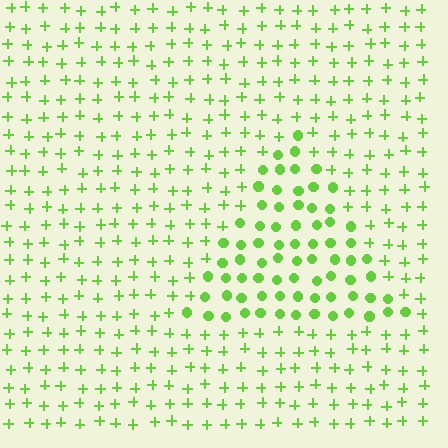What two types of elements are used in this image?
The image uses circles inside the triangle region and plus signs outside it.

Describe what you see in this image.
The image is filled with small lime elements arranged in a uniform grid. A triangle-shaped region contains circles, while the surrounding area contains plus signs. The boundary is defined purely by the change in element shape.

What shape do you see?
I see a triangle.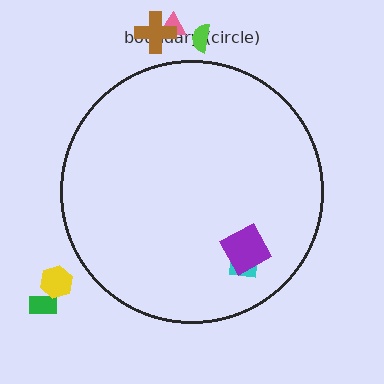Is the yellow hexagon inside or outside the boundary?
Outside.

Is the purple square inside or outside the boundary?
Inside.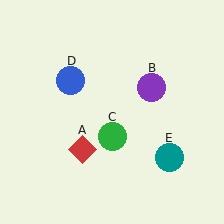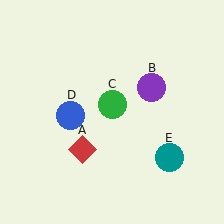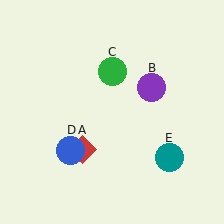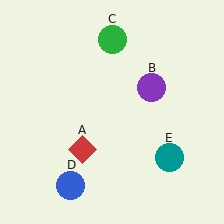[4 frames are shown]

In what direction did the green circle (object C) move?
The green circle (object C) moved up.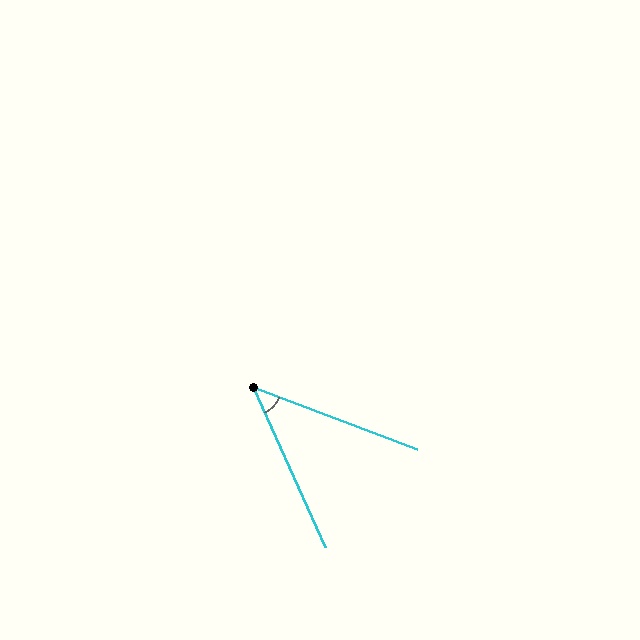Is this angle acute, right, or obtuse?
It is acute.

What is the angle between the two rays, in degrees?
Approximately 45 degrees.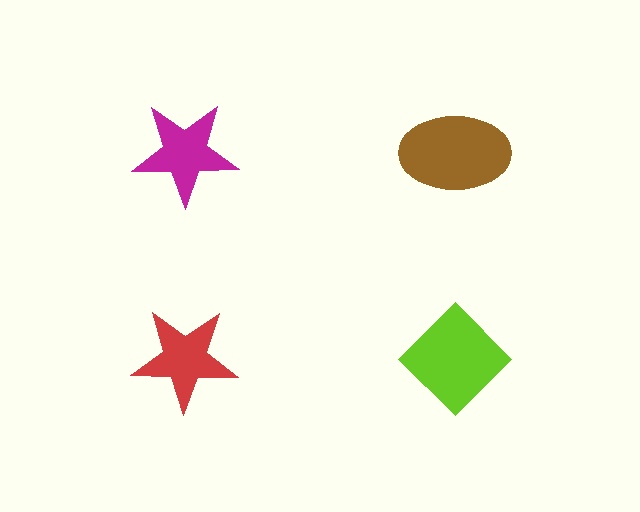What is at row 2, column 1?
A red star.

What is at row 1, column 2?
A brown ellipse.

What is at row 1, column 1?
A magenta star.